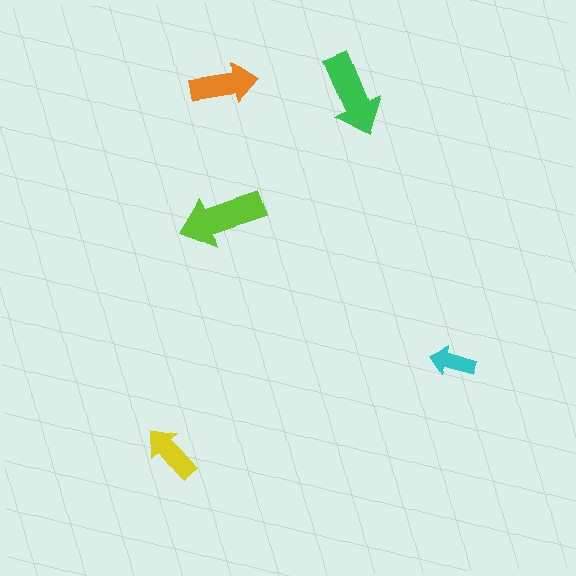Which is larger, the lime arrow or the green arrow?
The lime one.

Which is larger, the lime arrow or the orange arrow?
The lime one.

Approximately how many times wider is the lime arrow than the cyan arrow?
About 2 times wider.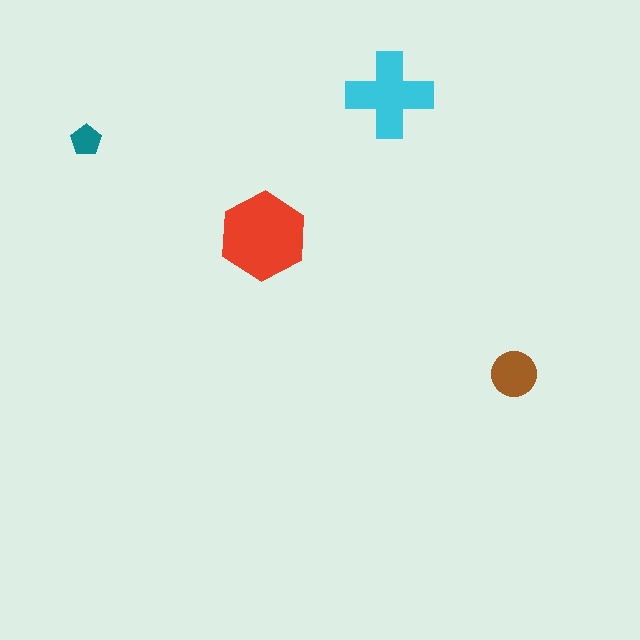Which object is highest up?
The cyan cross is topmost.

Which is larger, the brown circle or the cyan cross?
The cyan cross.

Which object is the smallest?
The teal pentagon.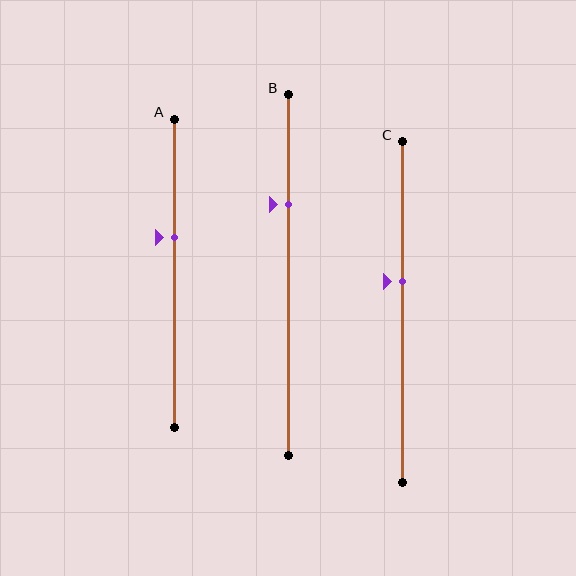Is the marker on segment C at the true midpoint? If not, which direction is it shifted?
No, the marker on segment C is shifted upward by about 9% of the segment length.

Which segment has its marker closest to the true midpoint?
Segment C has its marker closest to the true midpoint.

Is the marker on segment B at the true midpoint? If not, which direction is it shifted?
No, the marker on segment B is shifted upward by about 20% of the segment length.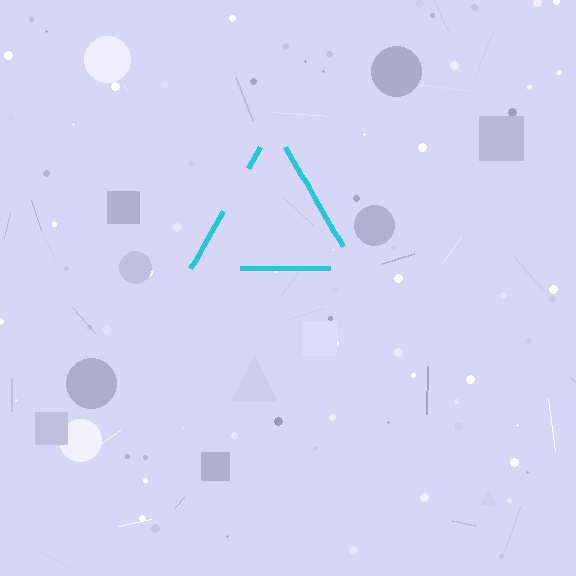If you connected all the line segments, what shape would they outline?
They would outline a triangle.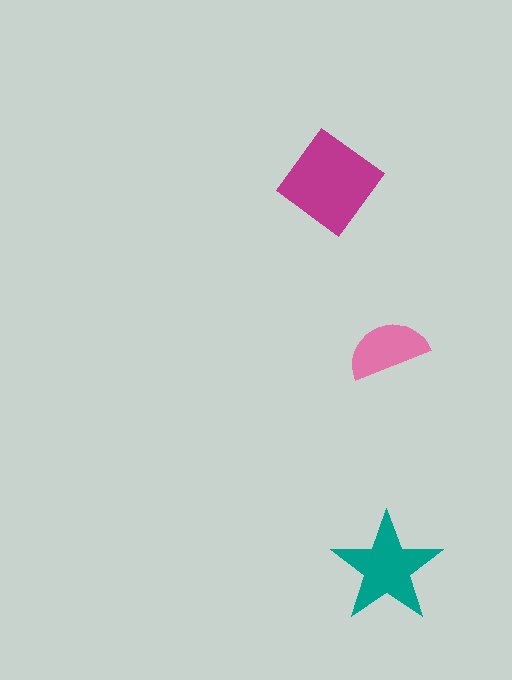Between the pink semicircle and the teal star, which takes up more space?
The teal star.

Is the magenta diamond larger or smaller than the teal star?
Larger.